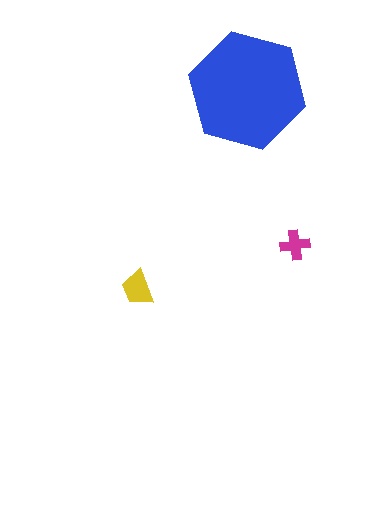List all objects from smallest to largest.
The magenta cross, the yellow trapezoid, the blue hexagon.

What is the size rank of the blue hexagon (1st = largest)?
1st.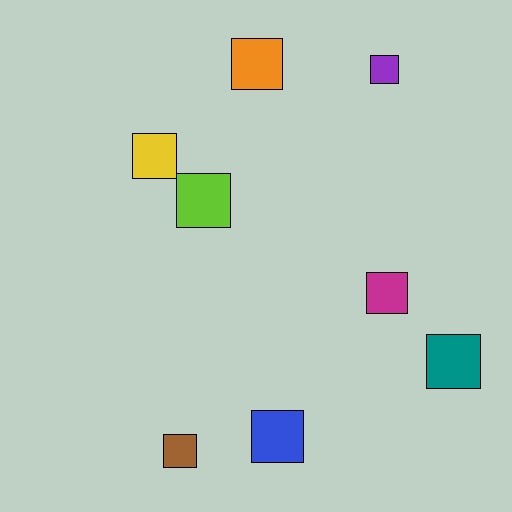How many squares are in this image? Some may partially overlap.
There are 8 squares.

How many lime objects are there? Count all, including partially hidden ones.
There is 1 lime object.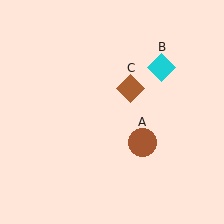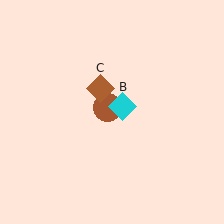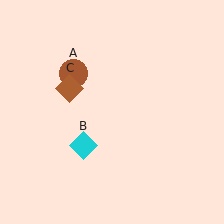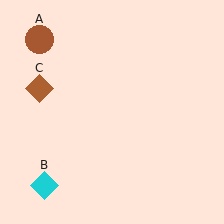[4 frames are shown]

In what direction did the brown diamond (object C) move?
The brown diamond (object C) moved left.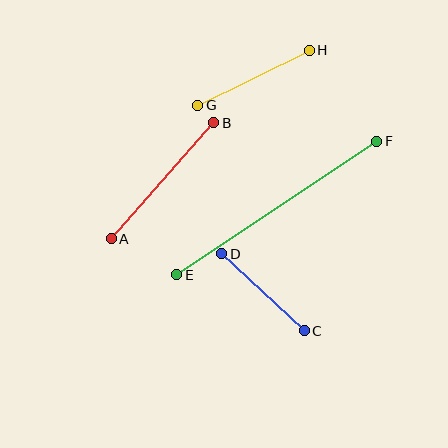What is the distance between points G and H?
The distance is approximately 124 pixels.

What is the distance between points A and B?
The distance is approximately 155 pixels.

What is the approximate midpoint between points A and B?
The midpoint is at approximately (162, 181) pixels.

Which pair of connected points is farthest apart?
Points E and F are farthest apart.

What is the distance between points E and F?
The distance is approximately 241 pixels.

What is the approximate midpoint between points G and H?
The midpoint is at approximately (253, 78) pixels.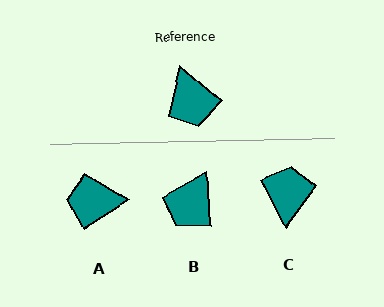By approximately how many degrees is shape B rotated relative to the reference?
Approximately 47 degrees clockwise.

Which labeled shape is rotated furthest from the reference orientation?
C, about 157 degrees away.